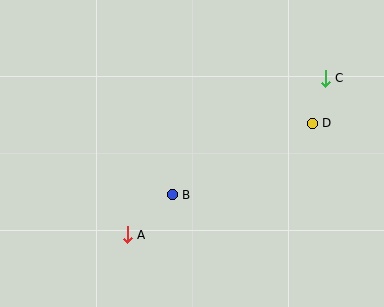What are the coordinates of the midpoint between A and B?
The midpoint between A and B is at (150, 215).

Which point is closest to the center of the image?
Point B at (172, 195) is closest to the center.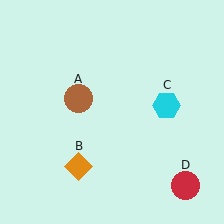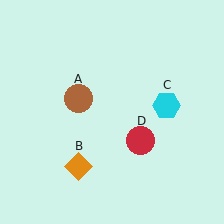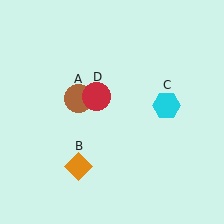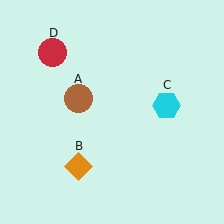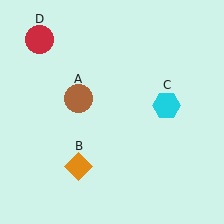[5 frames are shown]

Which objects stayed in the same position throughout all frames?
Brown circle (object A) and orange diamond (object B) and cyan hexagon (object C) remained stationary.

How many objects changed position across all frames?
1 object changed position: red circle (object D).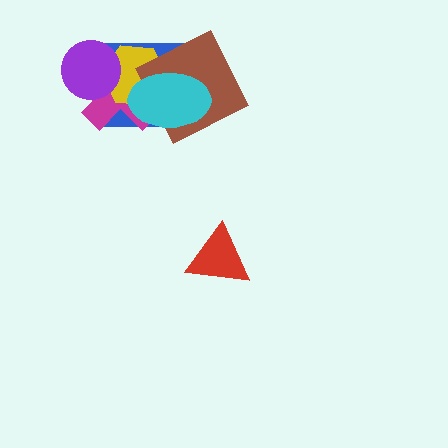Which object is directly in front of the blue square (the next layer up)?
The magenta cross is directly in front of the blue square.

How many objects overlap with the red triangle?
0 objects overlap with the red triangle.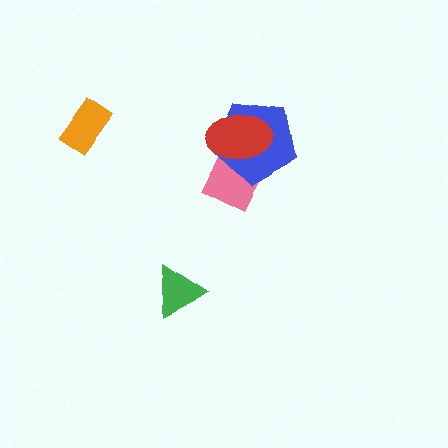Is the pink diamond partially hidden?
Yes, it is partially covered by another shape.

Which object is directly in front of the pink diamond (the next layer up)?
The blue pentagon is directly in front of the pink diamond.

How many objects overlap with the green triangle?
0 objects overlap with the green triangle.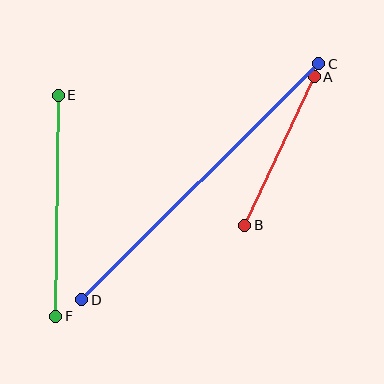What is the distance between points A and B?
The distance is approximately 164 pixels.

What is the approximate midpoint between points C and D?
The midpoint is at approximately (200, 182) pixels.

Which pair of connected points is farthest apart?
Points C and D are farthest apart.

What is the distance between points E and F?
The distance is approximately 221 pixels.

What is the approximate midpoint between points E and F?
The midpoint is at approximately (57, 206) pixels.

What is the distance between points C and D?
The distance is approximately 335 pixels.